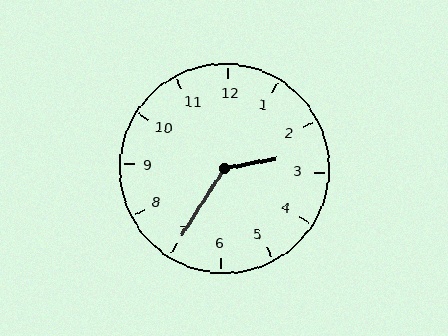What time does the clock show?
2:35.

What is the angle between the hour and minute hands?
Approximately 132 degrees.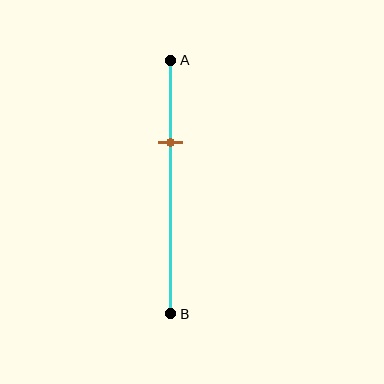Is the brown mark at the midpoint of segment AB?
No, the mark is at about 35% from A, not at the 50% midpoint.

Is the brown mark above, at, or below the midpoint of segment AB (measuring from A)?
The brown mark is above the midpoint of segment AB.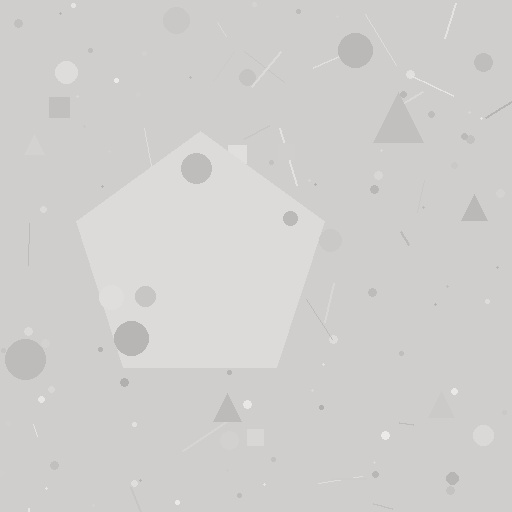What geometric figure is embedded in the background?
A pentagon is embedded in the background.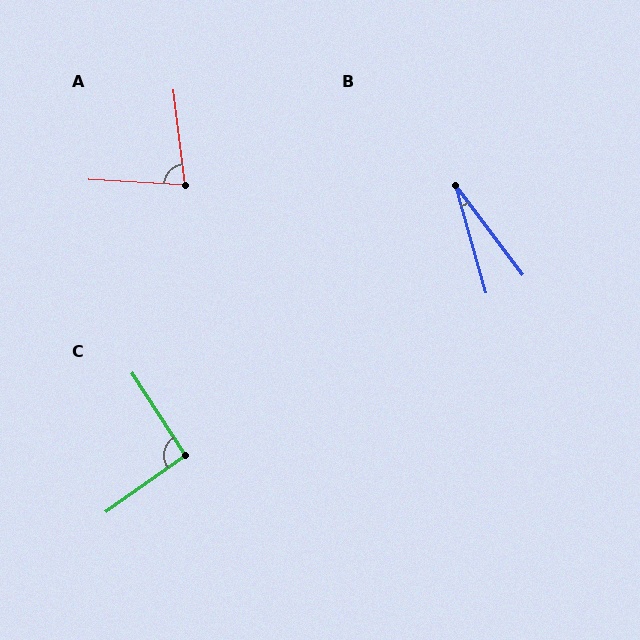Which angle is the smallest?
B, at approximately 21 degrees.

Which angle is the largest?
C, at approximately 92 degrees.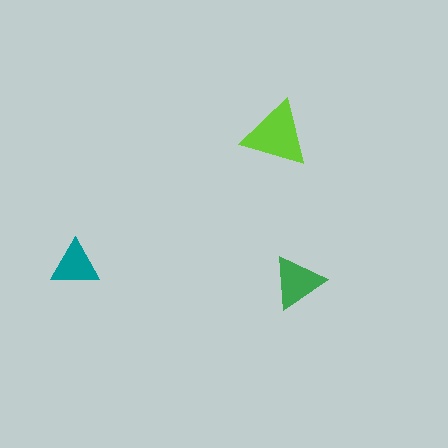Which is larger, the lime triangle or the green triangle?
The lime one.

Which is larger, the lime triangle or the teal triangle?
The lime one.